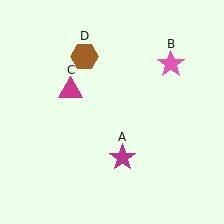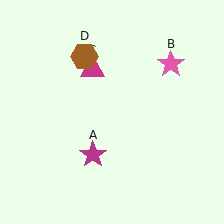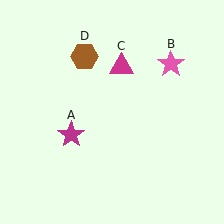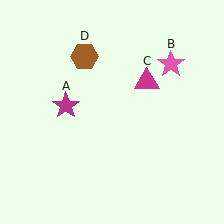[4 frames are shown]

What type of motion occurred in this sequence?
The magenta star (object A), magenta triangle (object C) rotated clockwise around the center of the scene.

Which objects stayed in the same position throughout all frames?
Pink star (object B) and brown hexagon (object D) remained stationary.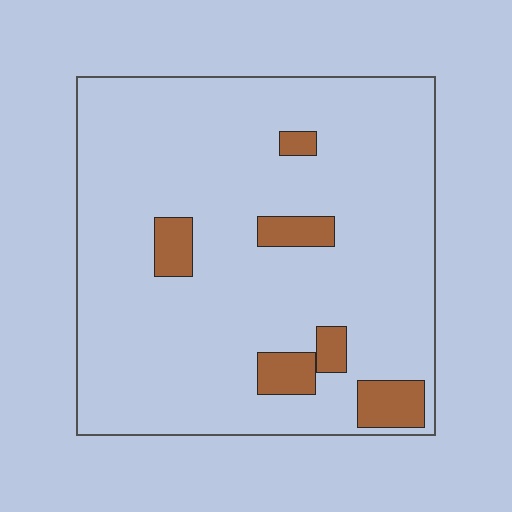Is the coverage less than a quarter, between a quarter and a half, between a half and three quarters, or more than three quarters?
Less than a quarter.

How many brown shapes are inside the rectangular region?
6.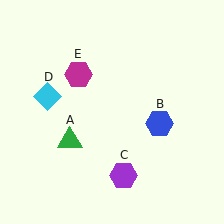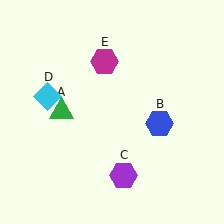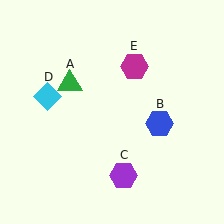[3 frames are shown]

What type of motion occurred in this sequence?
The green triangle (object A), magenta hexagon (object E) rotated clockwise around the center of the scene.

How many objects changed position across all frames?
2 objects changed position: green triangle (object A), magenta hexagon (object E).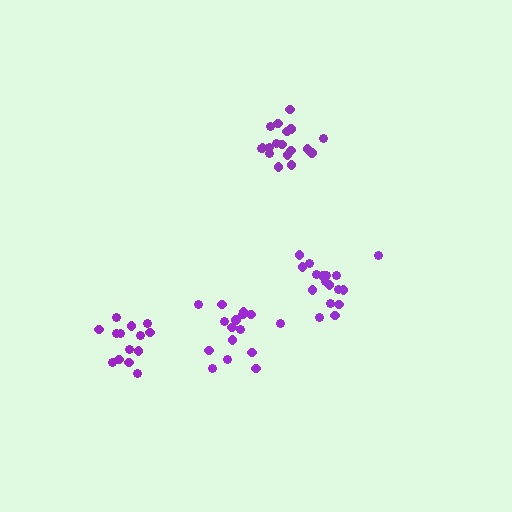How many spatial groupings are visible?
There are 4 spatial groupings.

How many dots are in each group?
Group 1: 14 dots, Group 2: 18 dots, Group 3: 16 dots, Group 4: 18 dots (66 total).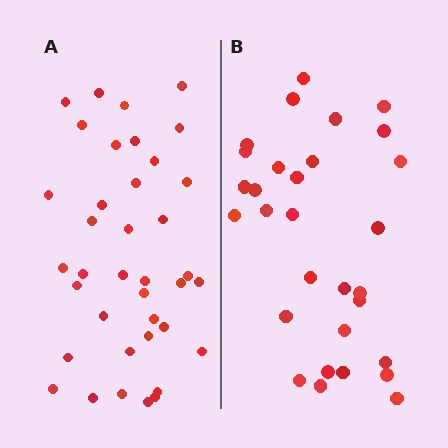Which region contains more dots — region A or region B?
Region A (the left region) has more dots.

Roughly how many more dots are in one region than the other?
Region A has roughly 8 or so more dots than region B.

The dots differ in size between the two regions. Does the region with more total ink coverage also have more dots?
No. Region B has more total ink coverage because its dots are larger, but region A actually contains more individual dots. Total area can be misleading — the number of items is what matters here.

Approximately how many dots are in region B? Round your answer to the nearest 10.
About 30 dots.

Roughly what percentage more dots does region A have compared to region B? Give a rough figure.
About 25% more.